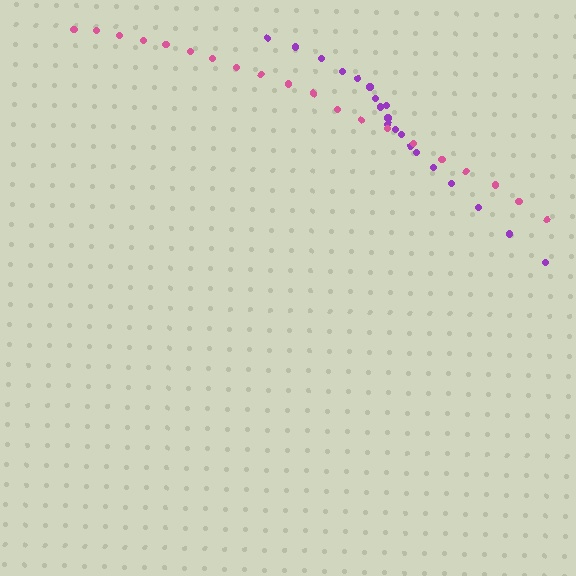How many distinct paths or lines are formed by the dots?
There are 2 distinct paths.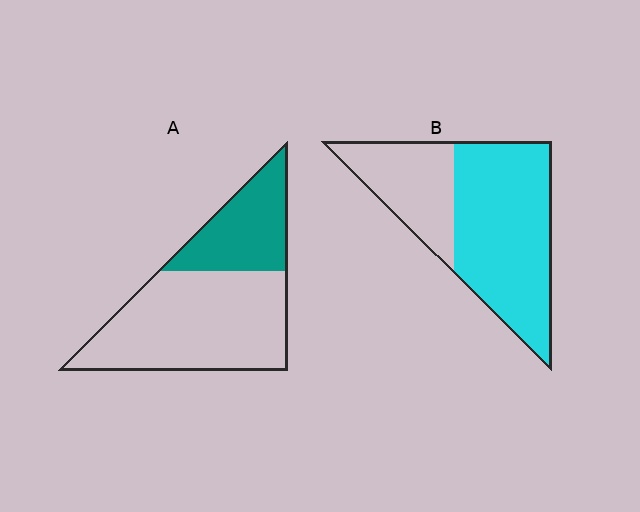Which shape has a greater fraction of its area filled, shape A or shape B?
Shape B.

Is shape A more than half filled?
No.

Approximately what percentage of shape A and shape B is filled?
A is approximately 30% and B is approximately 65%.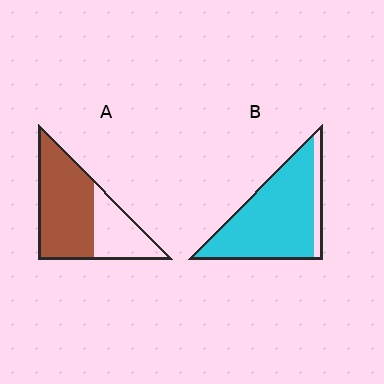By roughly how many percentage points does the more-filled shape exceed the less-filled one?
By roughly 20 percentage points (B over A).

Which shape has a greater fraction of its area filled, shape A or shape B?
Shape B.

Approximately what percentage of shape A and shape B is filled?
A is approximately 65% and B is approximately 85%.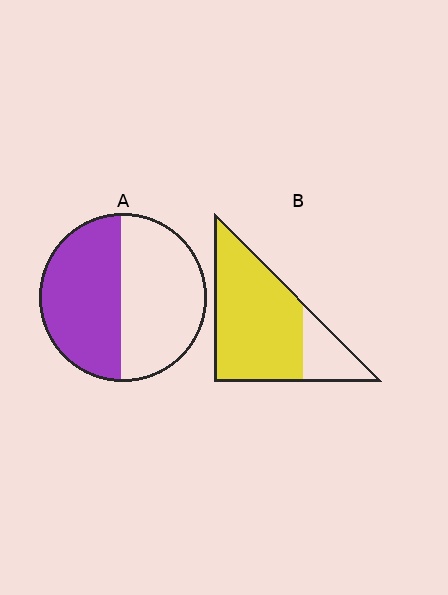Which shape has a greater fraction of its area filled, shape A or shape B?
Shape B.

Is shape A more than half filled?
Roughly half.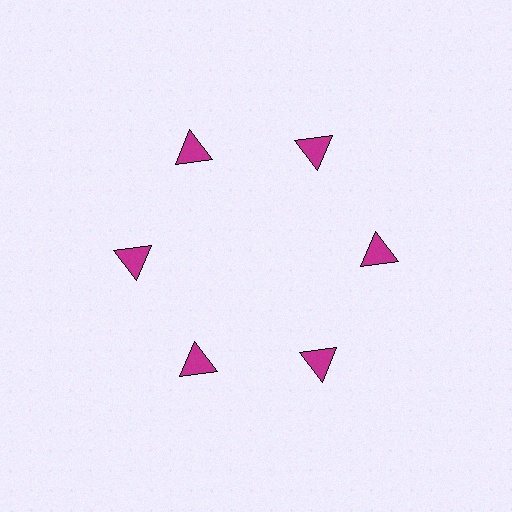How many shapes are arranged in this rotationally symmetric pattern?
There are 6 shapes, arranged in 6 groups of 1.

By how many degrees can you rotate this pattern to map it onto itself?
The pattern maps onto itself every 60 degrees of rotation.